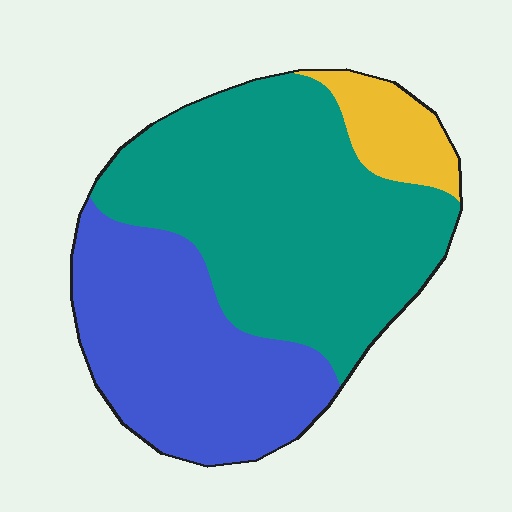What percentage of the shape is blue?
Blue takes up between a third and a half of the shape.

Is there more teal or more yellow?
Teal.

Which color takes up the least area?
Yellow, at roughly 10%.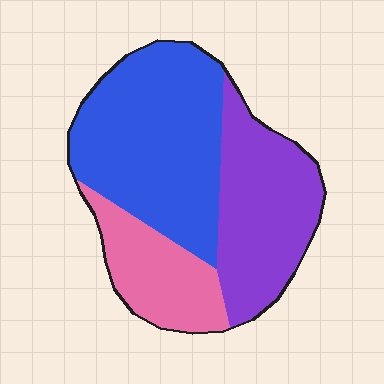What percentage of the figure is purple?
Purple covers roughly 35% of the figure.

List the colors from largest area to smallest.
From largest to smallest: blue, purple, pink.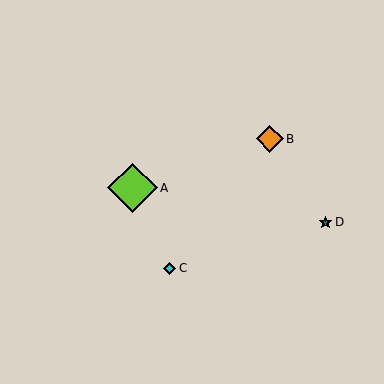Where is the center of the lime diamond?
The center of the lime diamond is at (132, 188).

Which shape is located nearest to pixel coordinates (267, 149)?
The orange diamond (labeled B) at (270, 139) is nearest to that location.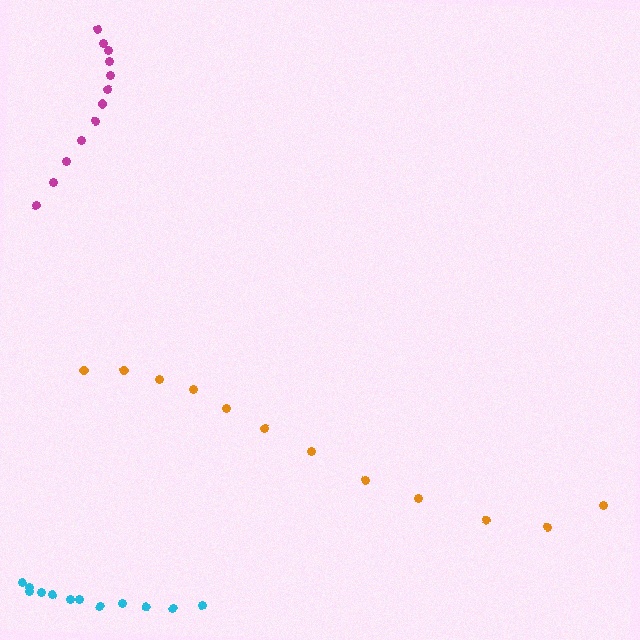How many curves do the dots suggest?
There are 3 distinct paths.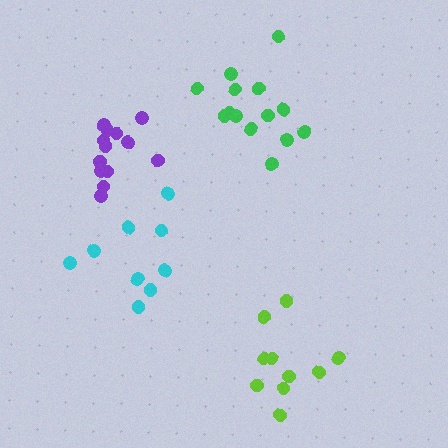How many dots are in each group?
Group 1: 9 dots, Group 2: 13 dots, Group 3: 14 dots, Group 4: 10 dots (46 total).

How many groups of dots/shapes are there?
There are 4 groups.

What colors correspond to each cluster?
The clusters are colored: cyan, purple, green, lime.